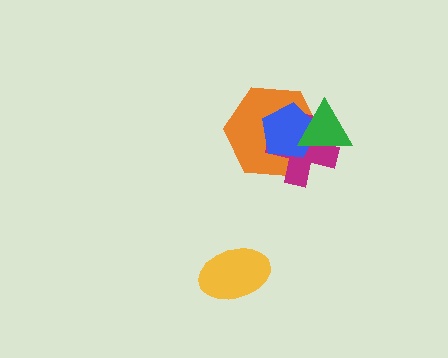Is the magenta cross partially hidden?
Yes, it is partially covered by another shape.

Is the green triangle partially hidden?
No, no other shape covers it.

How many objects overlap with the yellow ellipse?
0 objects overlap with the yellow ellipse.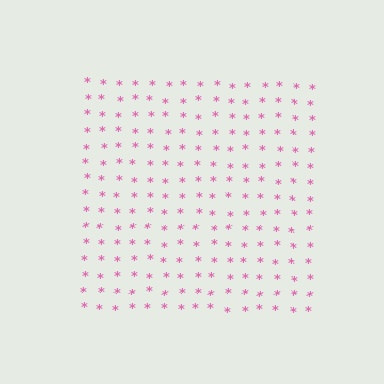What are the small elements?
The small elements are asterisks.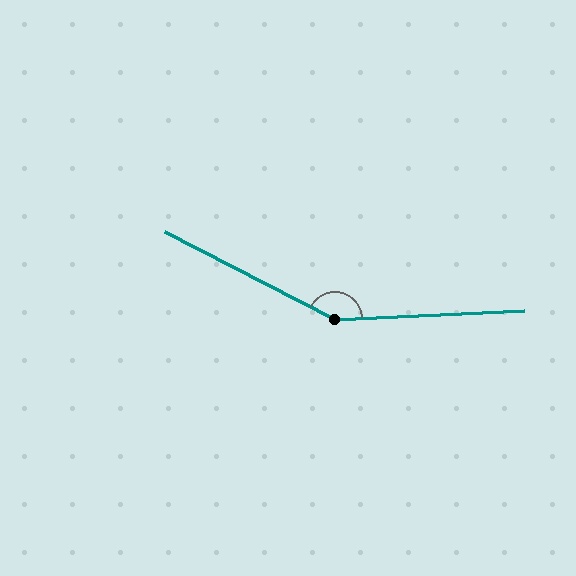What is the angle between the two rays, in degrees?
Approximately 150 degrees.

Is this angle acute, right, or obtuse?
It is obtuse.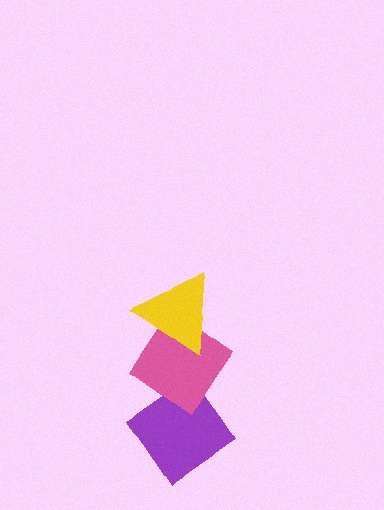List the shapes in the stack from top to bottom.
From top to bottom: the yellow triangle, the pink diamond, the purple diamond.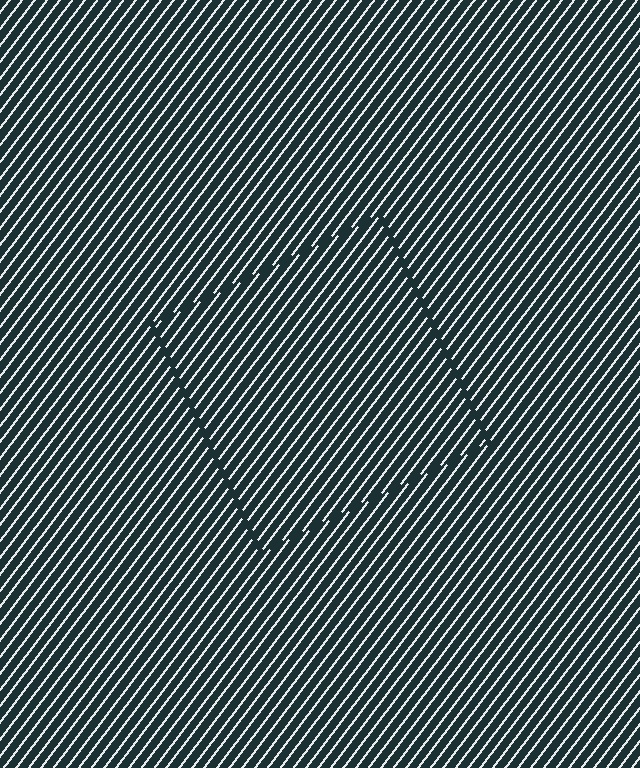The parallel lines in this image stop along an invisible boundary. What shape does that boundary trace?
An illusory square. The interior of the shape contains the same grating, shifted by half a period — the contour is defined by the phase discontinuity where line-ends from the inner and outer gratings abut.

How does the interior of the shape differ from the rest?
The interior of the shape contains the same grating, shifted by half a period — the contour is defined by the phase discontinuity where line-ends from the inner and outer gratings abut.